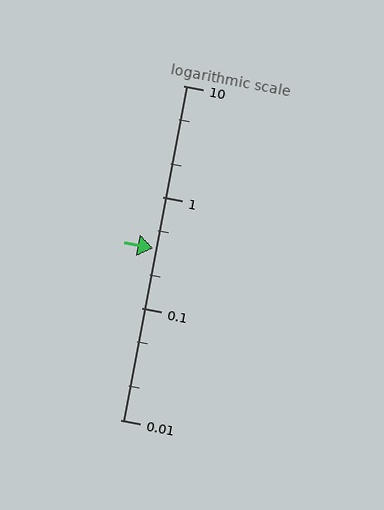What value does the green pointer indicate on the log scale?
The pointer indicates approximately 0.35.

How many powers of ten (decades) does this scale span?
The scale spans 3 decades, from 0.01 to 10.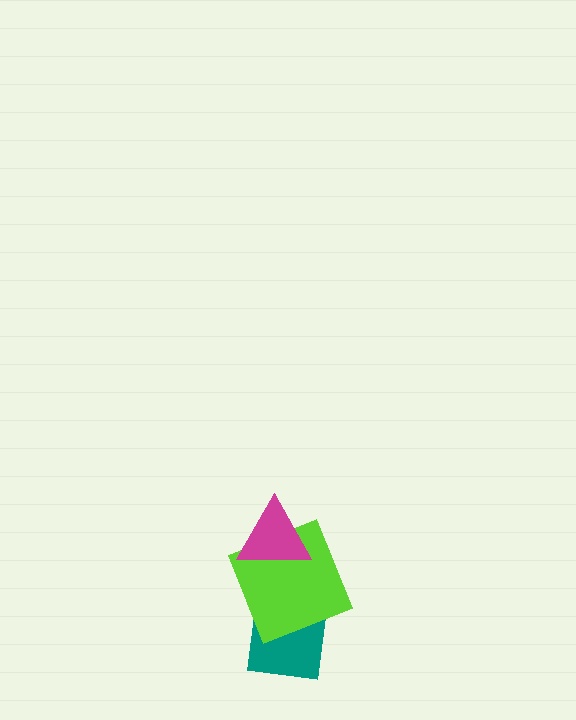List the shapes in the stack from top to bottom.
From top to bottom: the magenta triangle, the lime square, the teal square.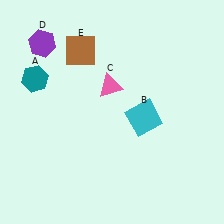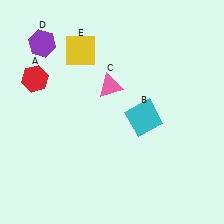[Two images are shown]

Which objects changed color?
A changed from teal to red. E changed from brown to yellow.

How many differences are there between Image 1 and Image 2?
There are 2 differences between the two images.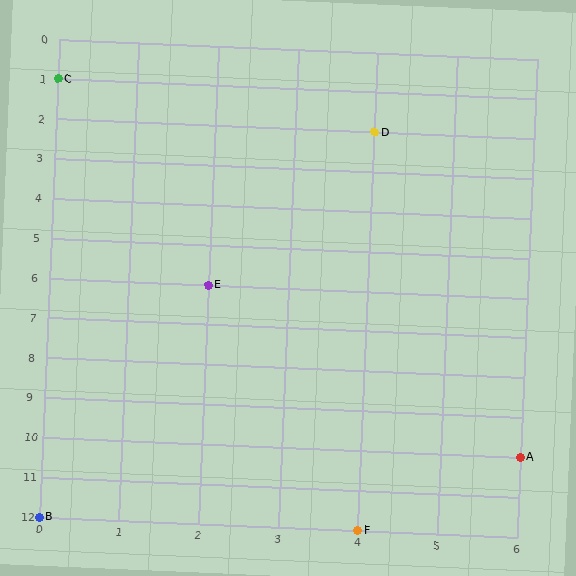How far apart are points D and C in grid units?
Points D and C are 4 columns and 1 row apart (about 4.1 grid units diagonally).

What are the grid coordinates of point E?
Point E is at grid coordinates (2, 6).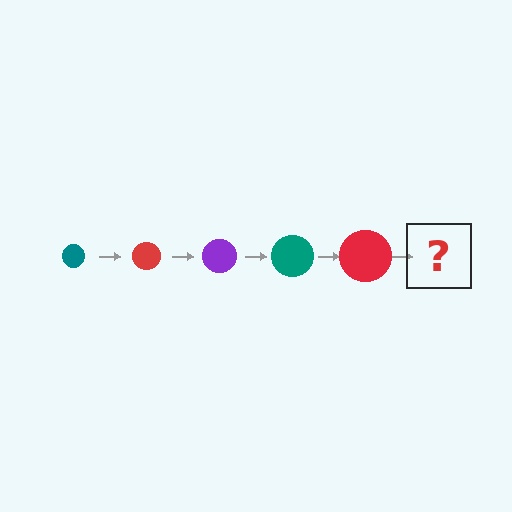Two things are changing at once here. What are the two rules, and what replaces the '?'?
The two rules are that the circle grows larger each step and the color cycles through teal, red, and purple. The '?' should be a purple circle, larger than the previous one.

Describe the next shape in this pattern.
It should be a purple circle, larger than the previous one.